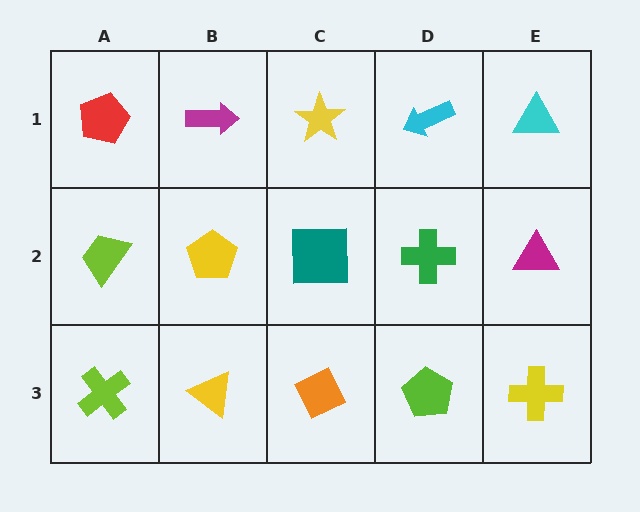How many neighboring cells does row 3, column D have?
3.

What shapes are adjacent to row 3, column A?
A lime trapezoid (row 2, column A), a yellow triangle (row 3, column B).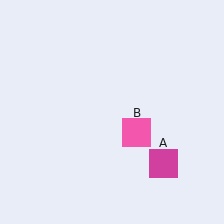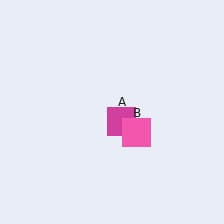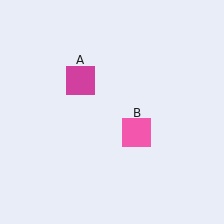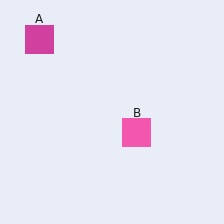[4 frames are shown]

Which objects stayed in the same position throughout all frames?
Pink square (object B) remained stationary.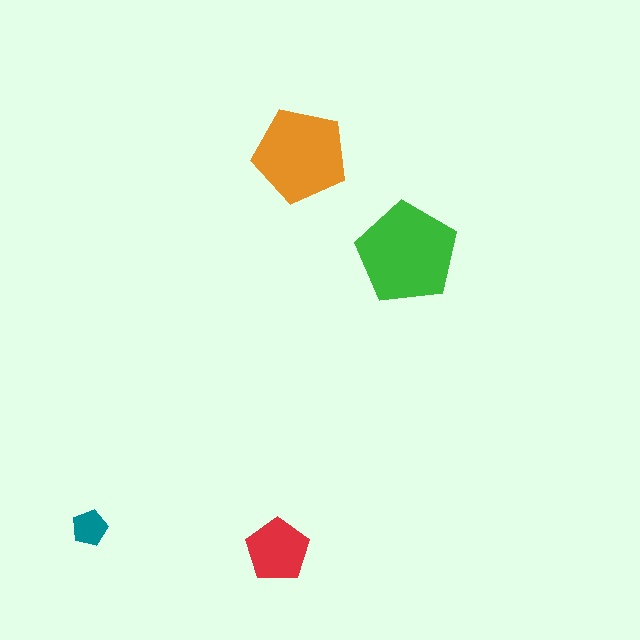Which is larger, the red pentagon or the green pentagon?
The green one.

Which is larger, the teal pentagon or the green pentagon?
The green one.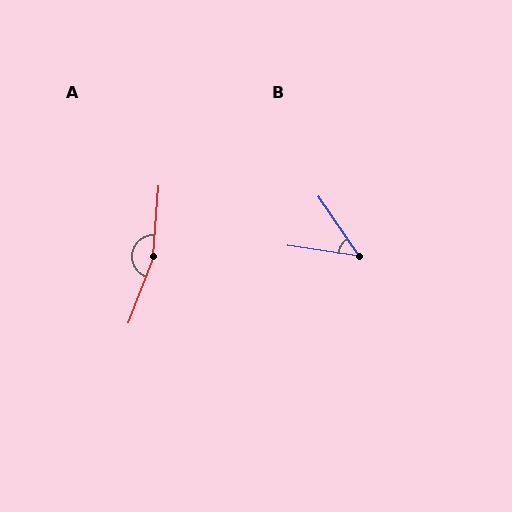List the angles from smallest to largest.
B (48°), A (163°).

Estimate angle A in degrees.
Approximately 163 degrees.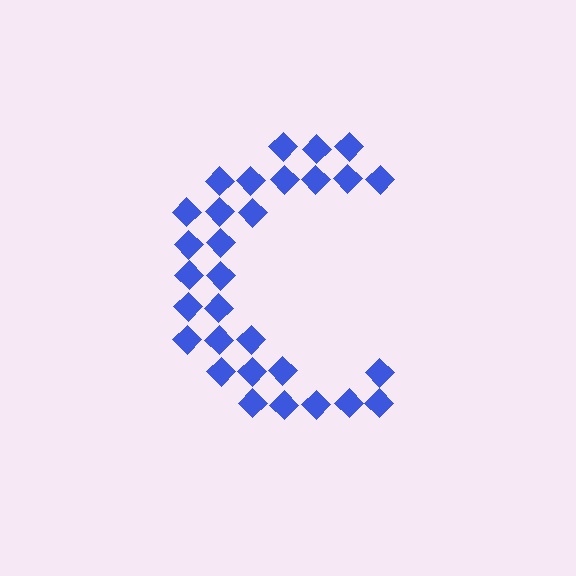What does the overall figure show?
The overall figure shows the letter C.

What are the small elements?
The small elements are diamonds.